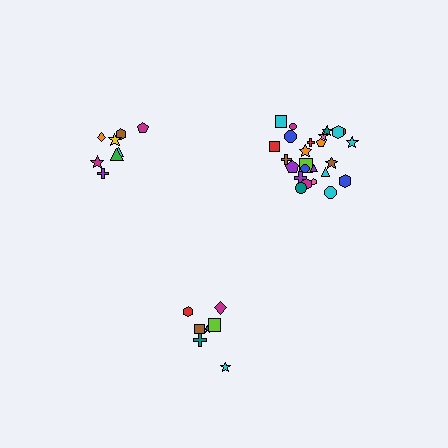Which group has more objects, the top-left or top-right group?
The top-right group.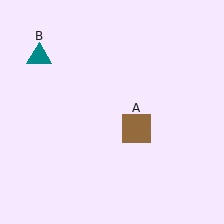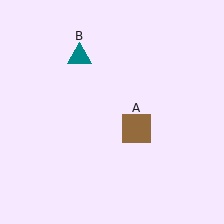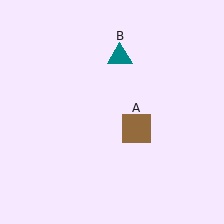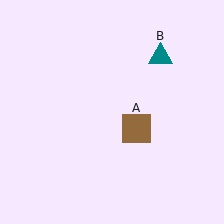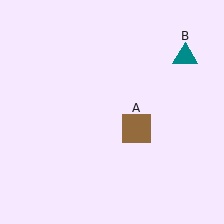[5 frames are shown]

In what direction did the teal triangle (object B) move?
The teal triangle (object B) moved right.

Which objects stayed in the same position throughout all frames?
Brown square (object A) remained stationary.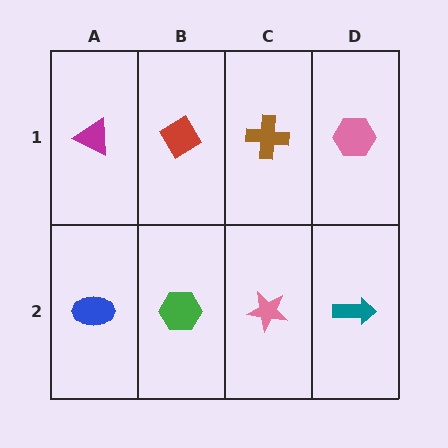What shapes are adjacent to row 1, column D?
A teal arrow (row 2, column D), a brown cross (row 1, column C).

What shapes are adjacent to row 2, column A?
A magenta triangle (row 1, column A), a green hexagon (row 2, column B).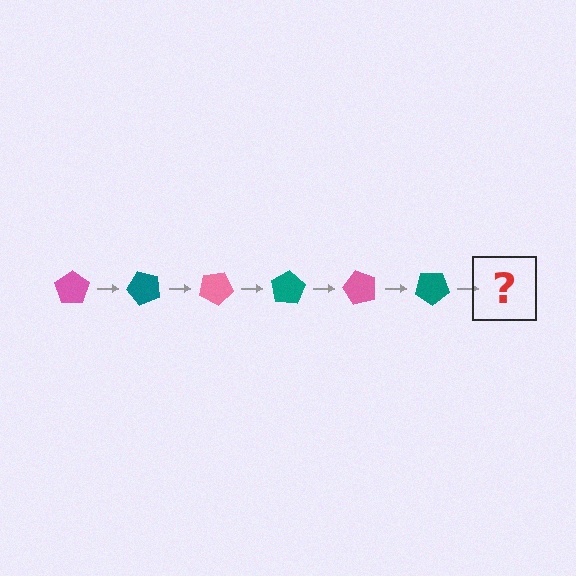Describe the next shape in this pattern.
It should be a pink pentagon, rotated 300 degrees from the start.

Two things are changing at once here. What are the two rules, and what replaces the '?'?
The two rules are that it rotates 50 degrees each step and the color cycles through pink and teal. The '?' should be a pink pentagon, rotated 300 degrees from the start.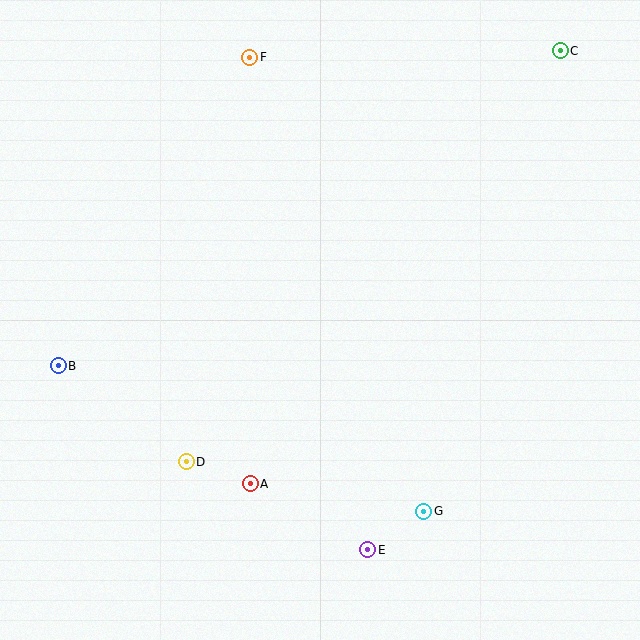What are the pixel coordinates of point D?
Point D is at (186, 462).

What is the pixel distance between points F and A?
The distance between F and A is 427 pixels.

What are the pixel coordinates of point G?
Point G is at (424, 511).